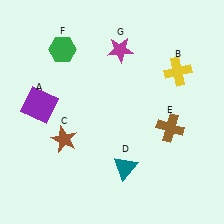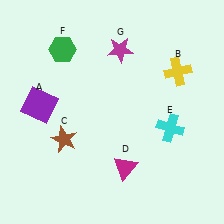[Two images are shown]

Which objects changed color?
D changed from teal to magenta. E changed from brown to cyan.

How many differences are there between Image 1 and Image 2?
There are 2 differences between the two images.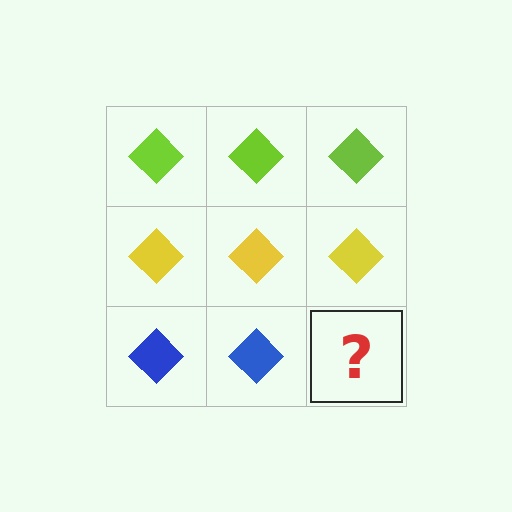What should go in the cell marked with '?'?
The missing cell should contain a blue diamond.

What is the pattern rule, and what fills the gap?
The rule is that each row has a consistent color. The gap should be filled with a blue diamond.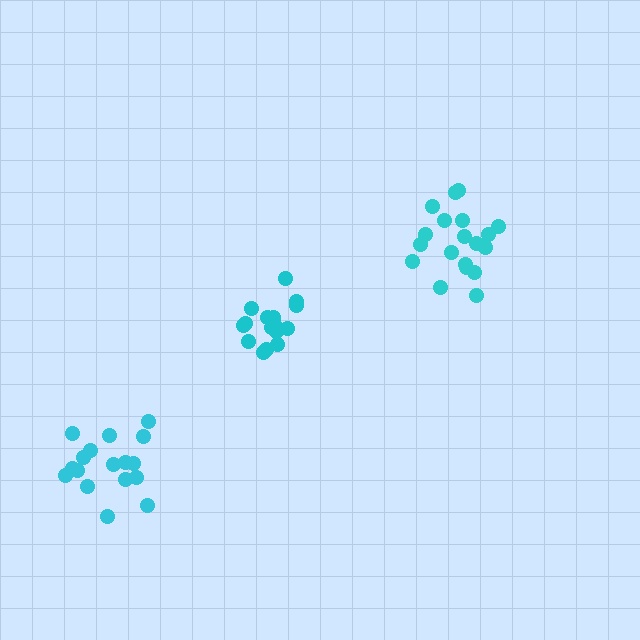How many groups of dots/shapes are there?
There are 3 groups.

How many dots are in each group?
Group 1: 19 dots, Group 2: 17 dots, Group 3: 16 dots (52 total).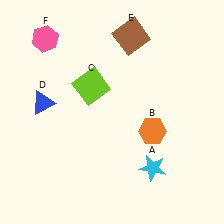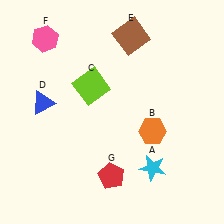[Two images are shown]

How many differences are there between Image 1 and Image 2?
There is 1 difference between the two images.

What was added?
A red pentagon (G) was added in Image 2.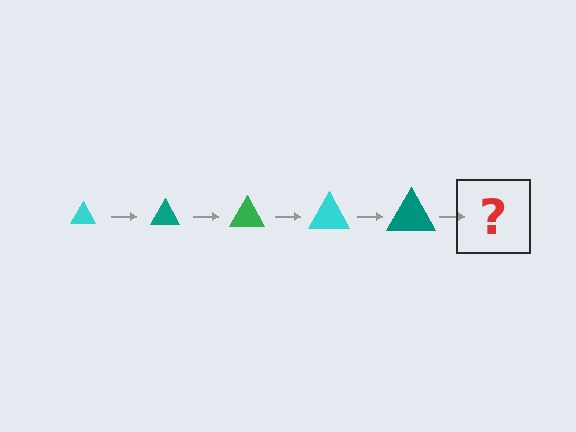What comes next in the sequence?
The next element should be a green triangle, larger than the previous one.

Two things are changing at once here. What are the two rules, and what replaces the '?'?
The two rules are that the triangle grows larger each step and the color cycles through cyan, teal, and green. The '?' should be a green triangle, larger than the previous one.